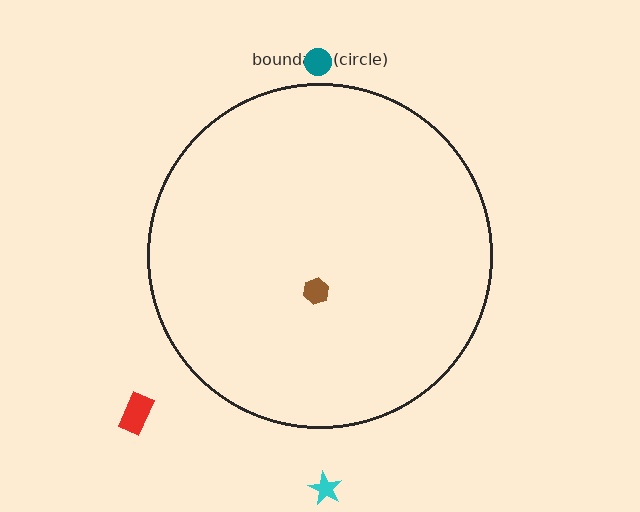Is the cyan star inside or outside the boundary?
Outside.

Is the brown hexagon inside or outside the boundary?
Inside.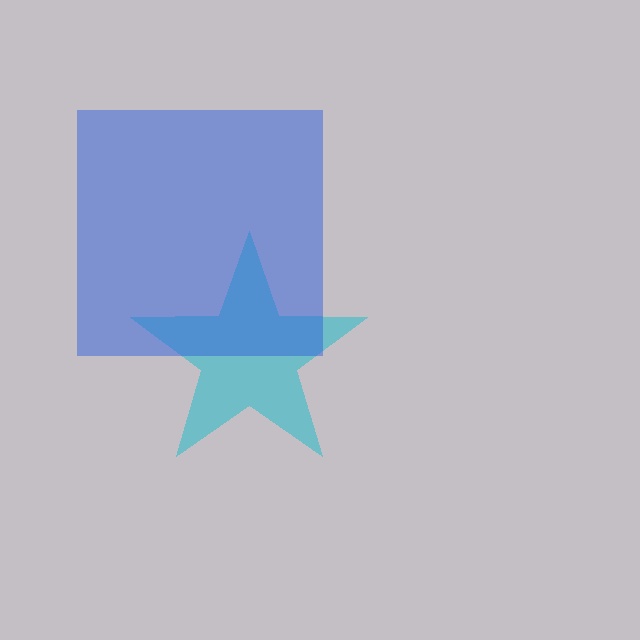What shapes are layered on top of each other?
The layered shapes are: a cyan star, a blue square.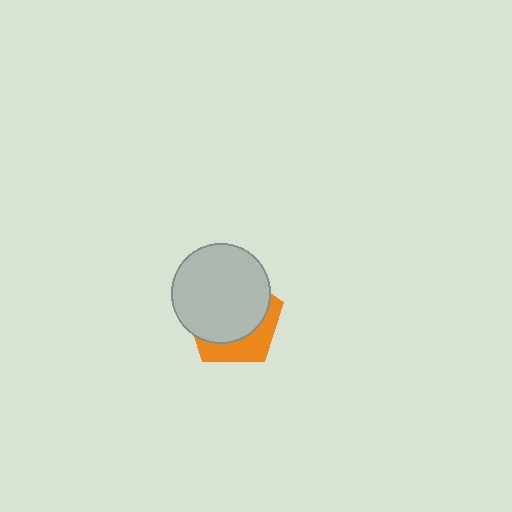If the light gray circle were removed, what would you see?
You would see the complete orange pentagon.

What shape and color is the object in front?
The object in front is a light gray circle.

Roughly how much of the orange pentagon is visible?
A small part of it is visible (roughly 32%).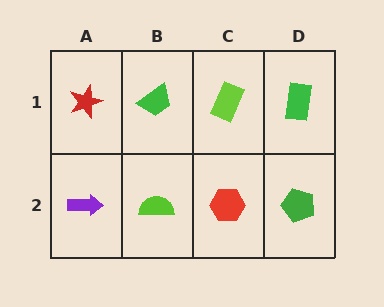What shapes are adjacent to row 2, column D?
A green rectangle (row 1, column D), a red hexagon (row 2, column C).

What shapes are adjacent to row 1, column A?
A purple arrow (row 2, column A), a green trapezoid (row 1, column B).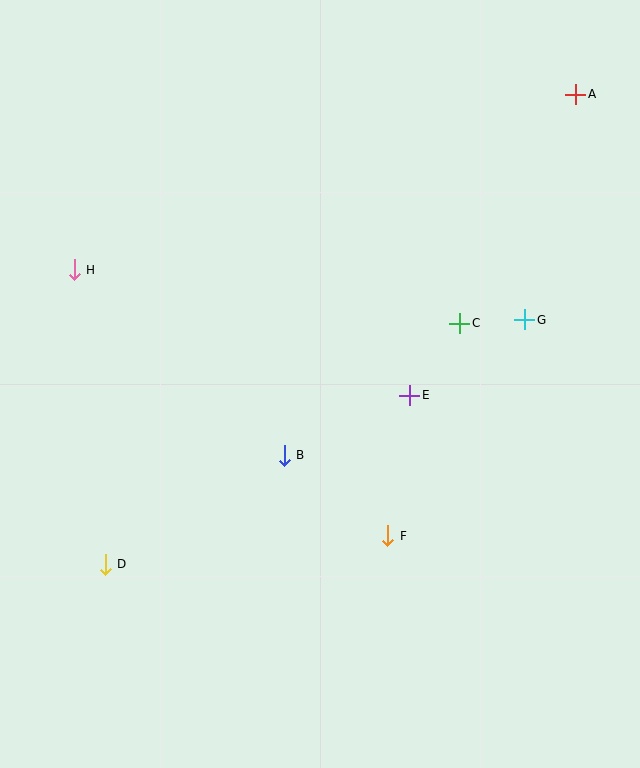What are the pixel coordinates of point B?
Point B is at (284, 455).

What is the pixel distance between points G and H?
The distance between G and H is 453 pixels.